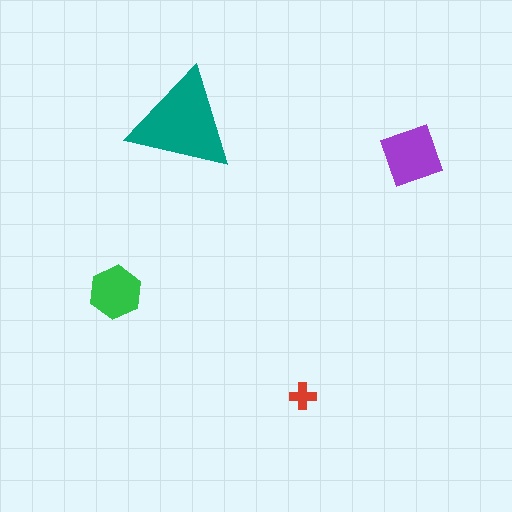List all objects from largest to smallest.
The teal triangle, the purple square, the green hexagon, the red cross.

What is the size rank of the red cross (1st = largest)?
4th.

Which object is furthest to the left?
The green hexagon is leftmost.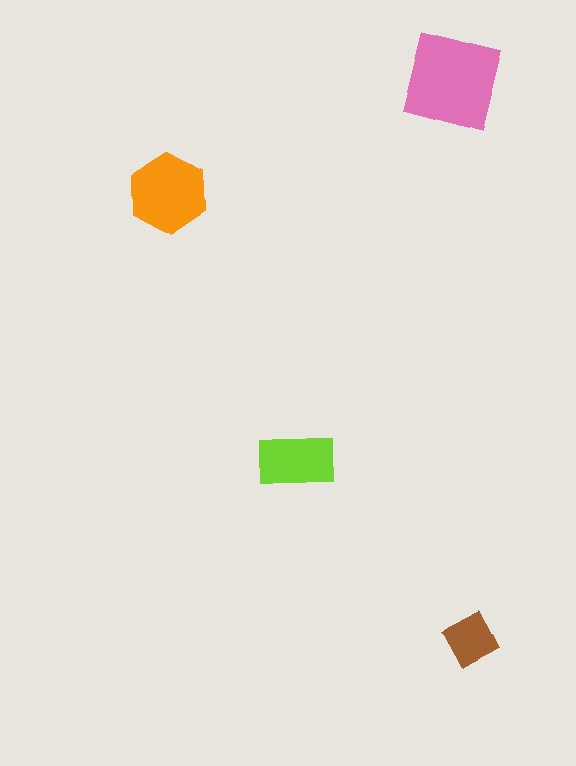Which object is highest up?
The pink square is topmost.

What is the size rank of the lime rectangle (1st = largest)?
3rd.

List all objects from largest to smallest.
The pink square, the orange hexagon, the lime rectangle, the brown diamond.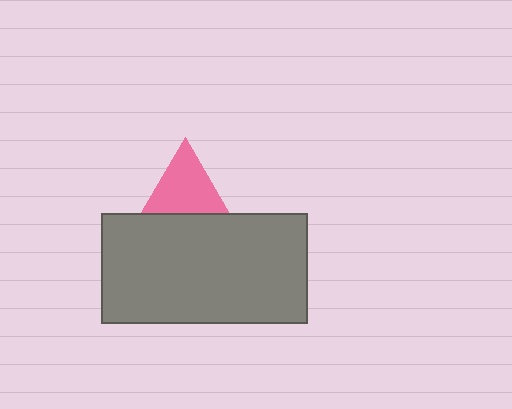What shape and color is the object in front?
The object in front is a gray rectangle.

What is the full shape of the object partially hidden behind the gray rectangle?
The partially hidden object is a pink triangle.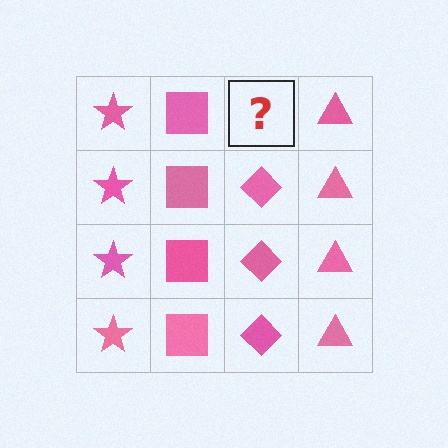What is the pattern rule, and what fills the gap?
The rule is that each column has a consistent shape. The gap should be filled with a pink diamond.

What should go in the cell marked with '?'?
The missing cell should contain a pink diamond.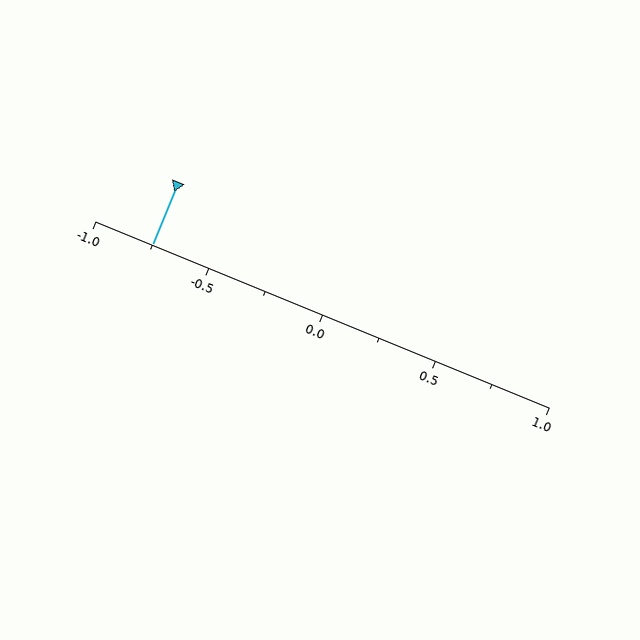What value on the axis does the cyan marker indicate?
The marker indicates approximately -0.75.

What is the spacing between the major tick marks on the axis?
The major ticks are spaced 0.5 apart.